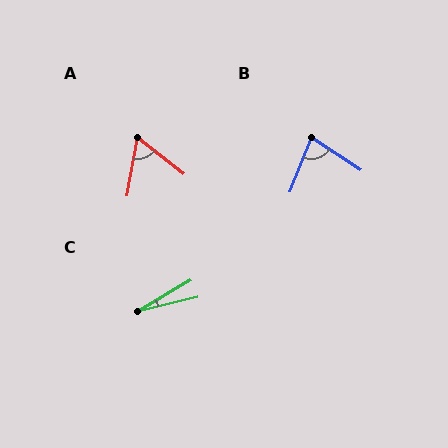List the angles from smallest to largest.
C (17°), A (62°), B (79°).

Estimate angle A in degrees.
Approximately 62 degrees.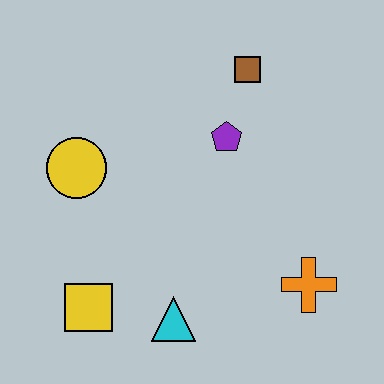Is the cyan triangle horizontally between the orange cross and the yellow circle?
Yes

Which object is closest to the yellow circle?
The yellow square is closest to the yellow circle.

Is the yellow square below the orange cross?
Yes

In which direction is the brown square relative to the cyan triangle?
The brown square is above the cyan triangle.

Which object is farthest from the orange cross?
The yellow circle is farthest from the orange cross.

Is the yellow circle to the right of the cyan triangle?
No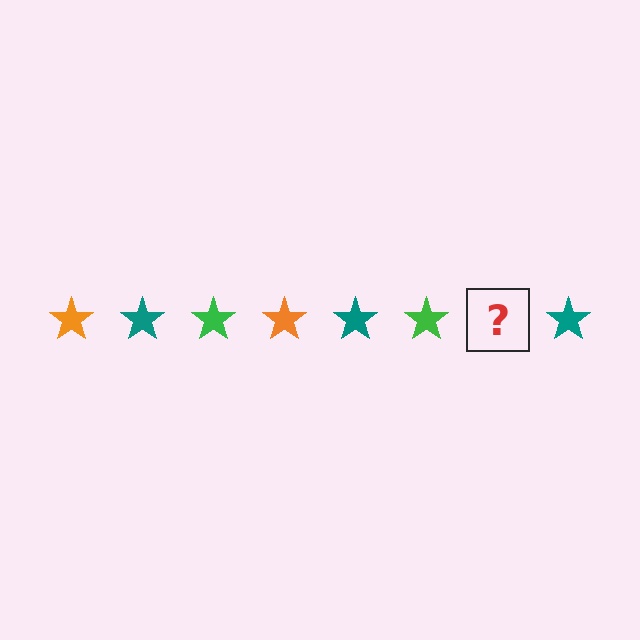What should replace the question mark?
The question mark should be replaced with an orange star.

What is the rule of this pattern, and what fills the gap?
The rule is that the pattern cycles through orange, teal, green stars. The gap should be filled with an orange star.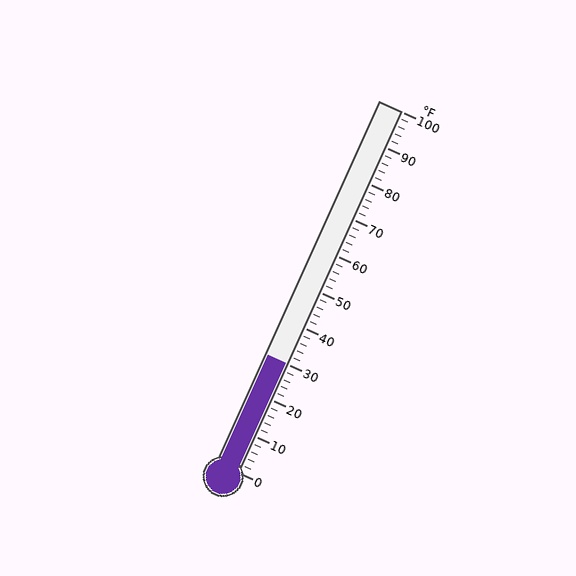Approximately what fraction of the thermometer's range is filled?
The thermometer is filled to approximately 30% of its range.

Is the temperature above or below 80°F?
The temperature is below 80°F.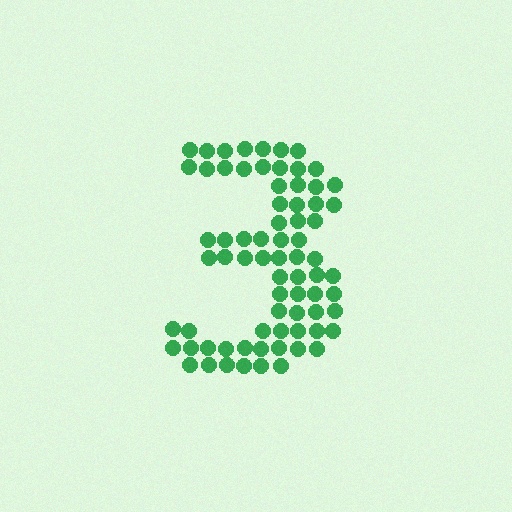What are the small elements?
The small elements are circles.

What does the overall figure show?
The overall figure shows the digit 3.